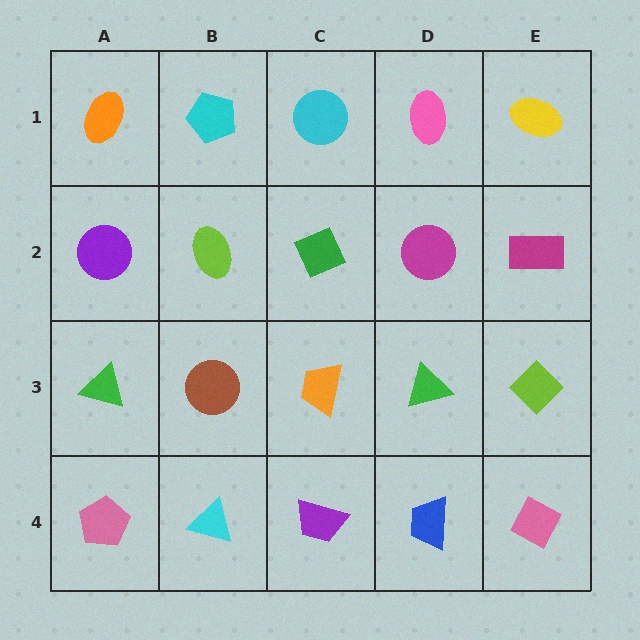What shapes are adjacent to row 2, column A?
An orange ellipse (row 1, column A), a green triangle (row 3, column A), a lime ellipse (row 2, column B).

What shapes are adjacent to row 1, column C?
A green diamond (row 2, column C), a cyan pentagon (row 1, column B), a pink ellipse (row 1, column D).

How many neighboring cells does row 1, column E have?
2.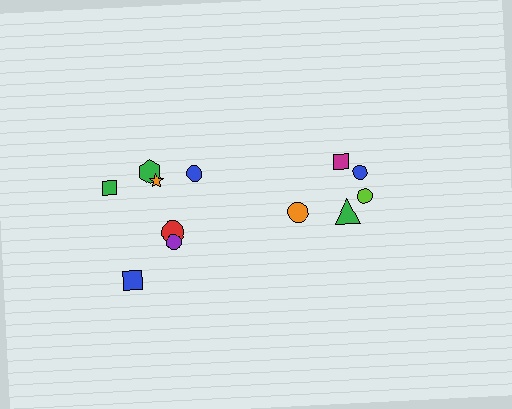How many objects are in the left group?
There are 7 objects.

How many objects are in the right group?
There are 5 objects.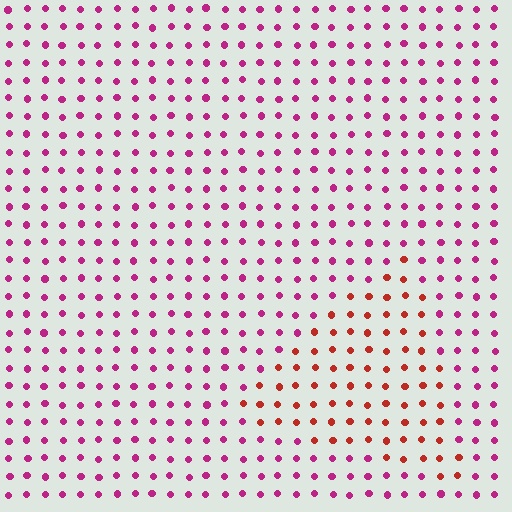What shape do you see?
I see a triangle.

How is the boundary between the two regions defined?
The boundary is defined purely by a slight shift in hue (about 42 degrees). Spacing, size, and orientation are identical on both sides.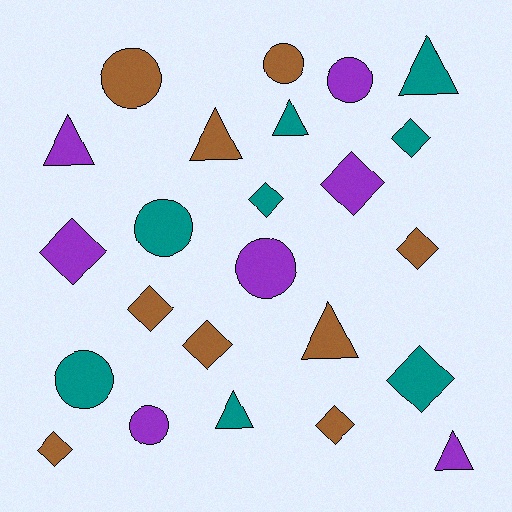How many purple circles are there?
There are 3 purple circles.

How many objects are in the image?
There are 24 objects.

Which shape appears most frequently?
Diamond, with 10 objects.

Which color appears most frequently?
Brown, with 9 objects.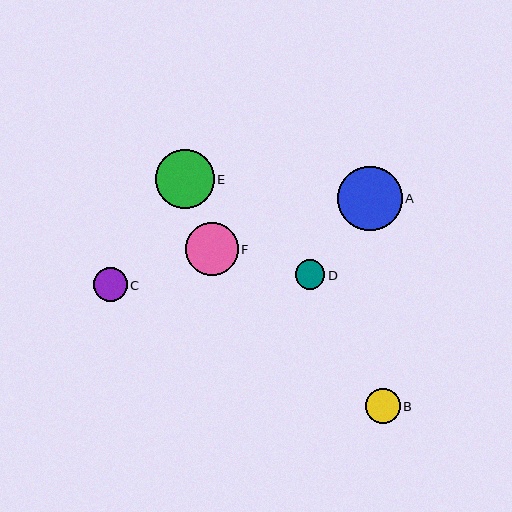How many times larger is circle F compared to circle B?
Circle F is approximately 1.5 times the size of circle B.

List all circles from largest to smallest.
From largest to smallest: A, E, F, B, C, D.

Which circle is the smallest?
Circle D is the smallest with a size of approximately 30 pixels.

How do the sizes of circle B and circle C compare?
Circle B and circle C are approximately the same size.